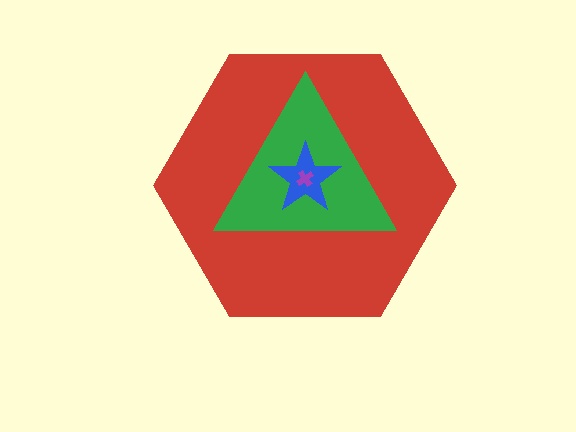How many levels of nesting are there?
4.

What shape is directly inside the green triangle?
The blue star.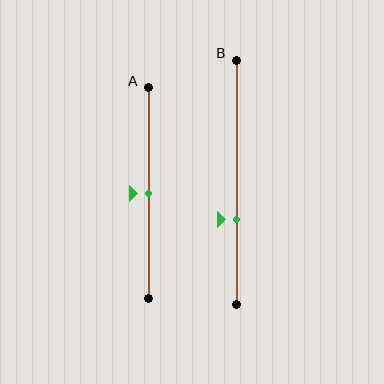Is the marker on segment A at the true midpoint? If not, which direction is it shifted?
Yes, the marker on segment A is at the true midpoint.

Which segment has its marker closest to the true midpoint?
Segment A has its marker closest to the true midpoint.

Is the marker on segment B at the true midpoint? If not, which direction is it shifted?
No, the marker on segment B is shifted downward by about 15% of the segment length.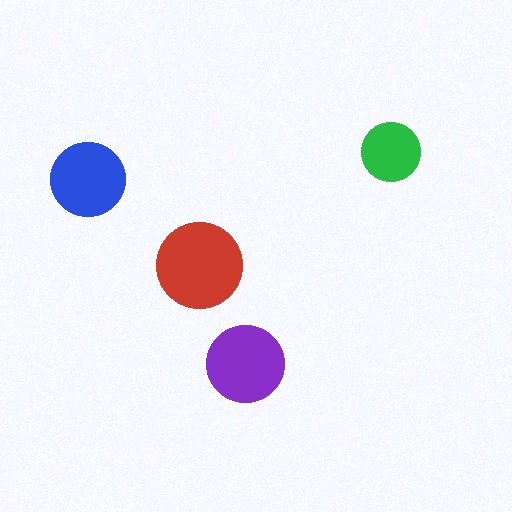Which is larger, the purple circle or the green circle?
The purple one.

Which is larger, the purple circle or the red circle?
The red one.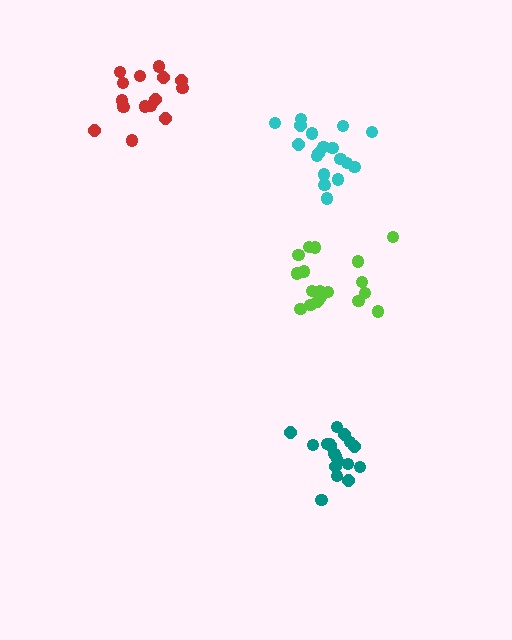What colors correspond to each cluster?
The clusters are colored: red, lime, teal, cyan.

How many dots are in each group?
Group 1: 15 dots, Group 2: 18 dots, Group 3: 18 dots, Group 4: 19 dots (70 total).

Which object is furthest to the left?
The red cluster is leftmost.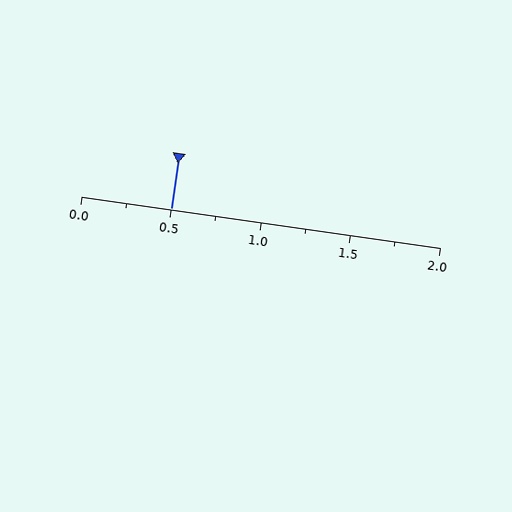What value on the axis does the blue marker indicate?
The marker indicates approximately 0.5.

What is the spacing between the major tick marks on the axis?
The major ticks are spaced 0.5 apart.